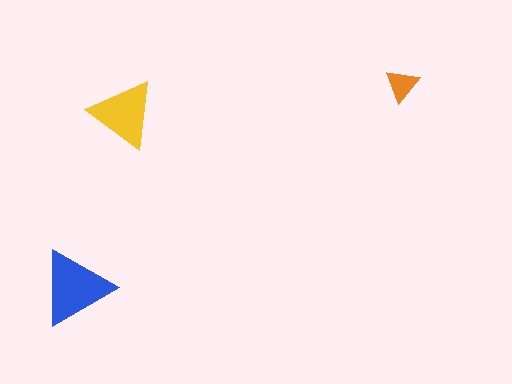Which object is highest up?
The orange triangle is topmost.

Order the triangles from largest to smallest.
the blue one, the yellow one, the orange one.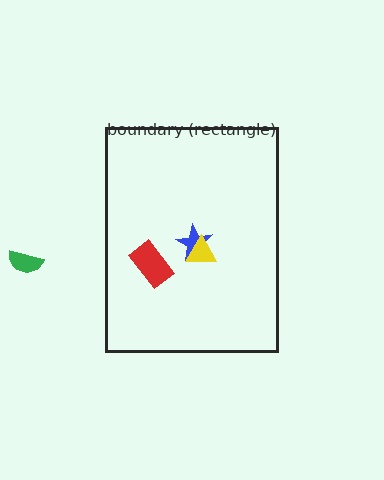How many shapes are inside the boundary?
3 inside, 1 outside.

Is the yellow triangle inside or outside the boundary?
Inside.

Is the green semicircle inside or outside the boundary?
Outside.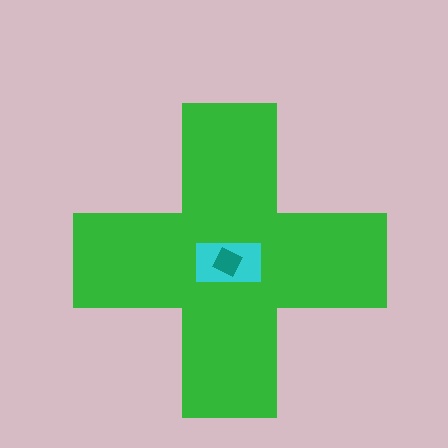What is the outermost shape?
The green cross.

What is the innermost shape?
The teal diamond.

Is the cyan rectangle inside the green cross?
Yes.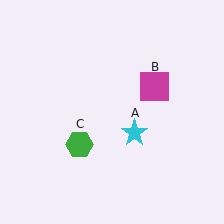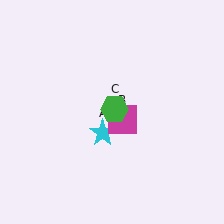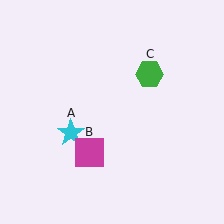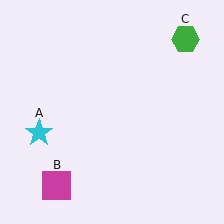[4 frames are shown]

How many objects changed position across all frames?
3 objects changed position: cyan star (object A), magenta square (object B), green hexagon (object C).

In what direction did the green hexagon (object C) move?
The green hexagon (object C) moved up and to the right.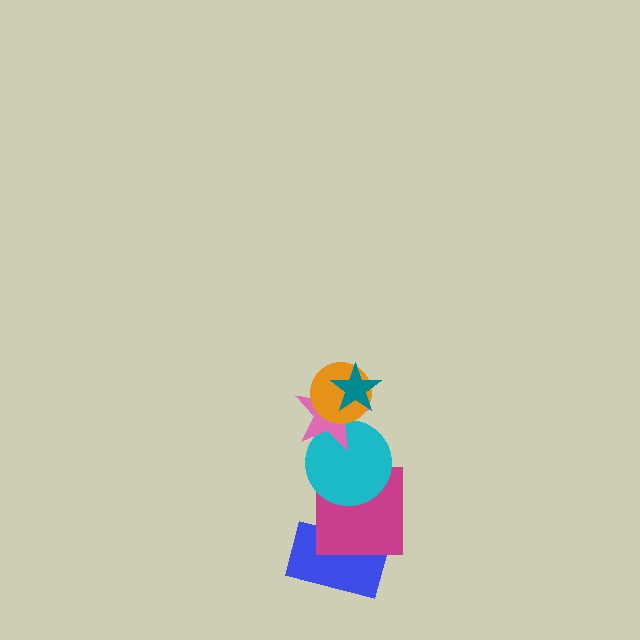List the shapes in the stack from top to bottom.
From top to bottom: the teal star, the orange circle, the pink star, the cyan circle, the magenta square, the blue rectangle.